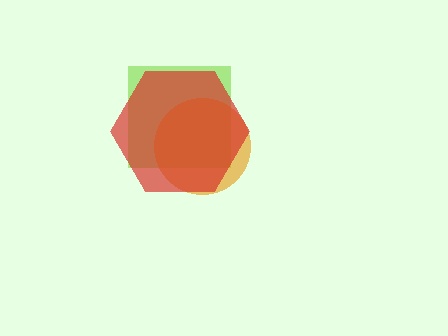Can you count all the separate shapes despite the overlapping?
Yes, there are 3 separate shapes.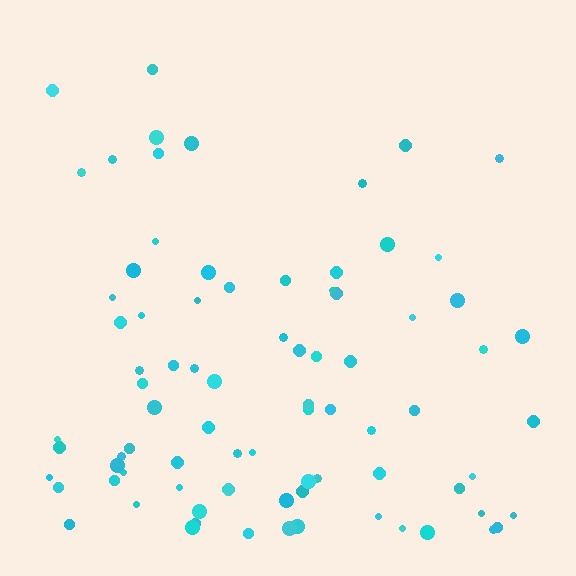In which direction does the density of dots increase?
From top to bottom, with the bottom side densest.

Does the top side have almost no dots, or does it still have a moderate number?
Still a moderate number, just noticeably fewer than the bottom.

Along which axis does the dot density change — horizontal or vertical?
Vertical.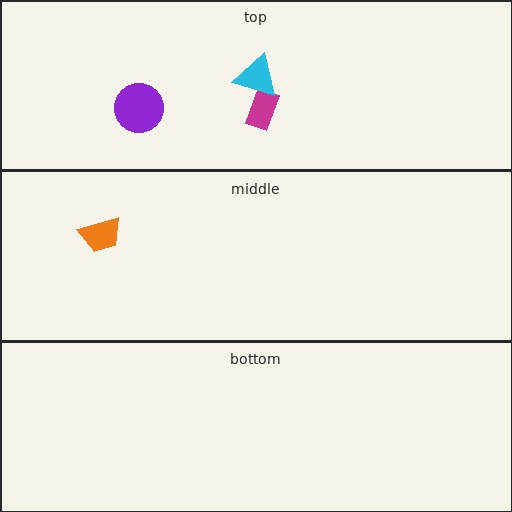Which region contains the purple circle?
The top region.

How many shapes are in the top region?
3.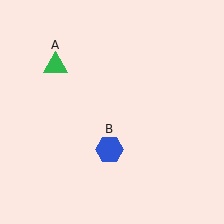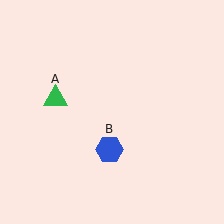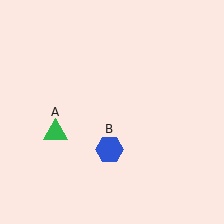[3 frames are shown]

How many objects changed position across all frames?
1 object changed position: green triangle (object A).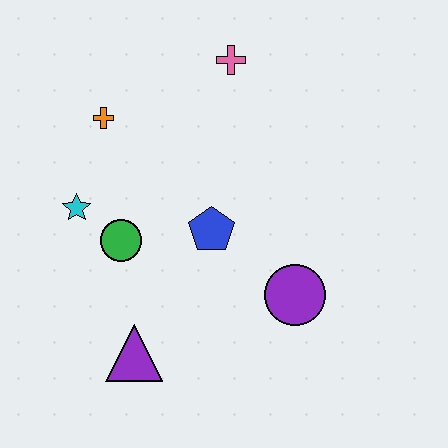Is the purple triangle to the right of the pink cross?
No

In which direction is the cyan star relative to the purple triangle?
The cyan star is above the purple triangle.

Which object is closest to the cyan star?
The green circle is closest to the cyan star.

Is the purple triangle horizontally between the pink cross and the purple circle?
No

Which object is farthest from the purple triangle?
The pink cross is farthest from the purple triangle.